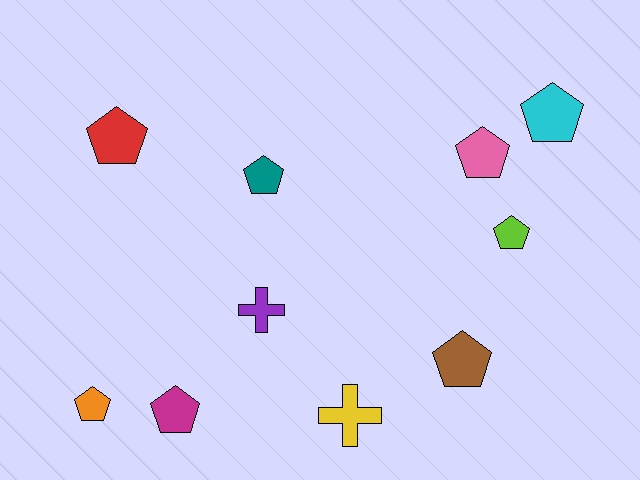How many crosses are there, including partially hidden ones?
There are 2 crosses.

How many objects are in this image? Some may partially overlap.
There are 10 objects.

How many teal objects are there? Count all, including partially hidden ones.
There is 1 teal object.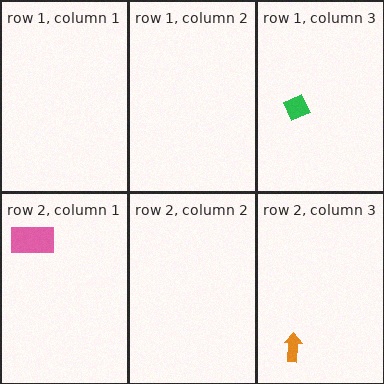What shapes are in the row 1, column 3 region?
The green diamond.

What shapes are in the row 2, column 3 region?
The orange arrow.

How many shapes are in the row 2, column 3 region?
1.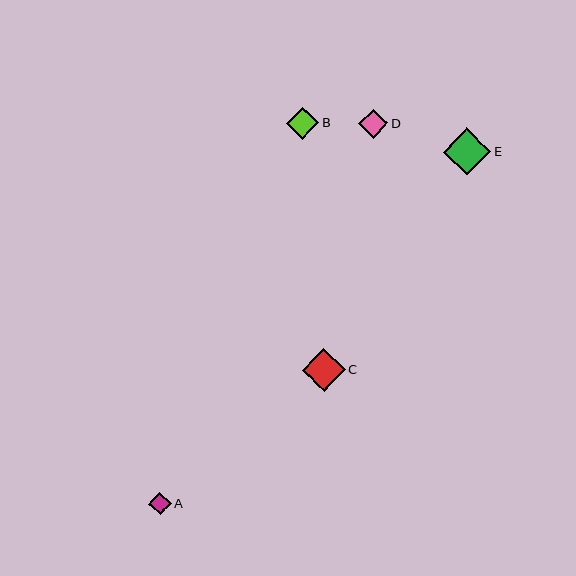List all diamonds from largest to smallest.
From largest to smallest: E, C, B, D, A.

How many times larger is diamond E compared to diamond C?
Diamond E is approximately 1.1 times the size of diamond C.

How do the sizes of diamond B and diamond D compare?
Diamond B and diamond D are approximately the same size.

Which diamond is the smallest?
Diamond A is the smallest with a size of approximately 23 pixels.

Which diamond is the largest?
Diamond E is the largest with a size of approximately 47 pixels.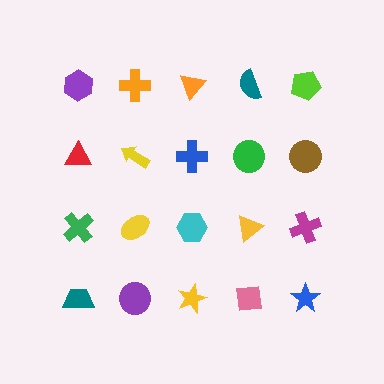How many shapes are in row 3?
5 shapes.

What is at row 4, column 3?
A yellow star.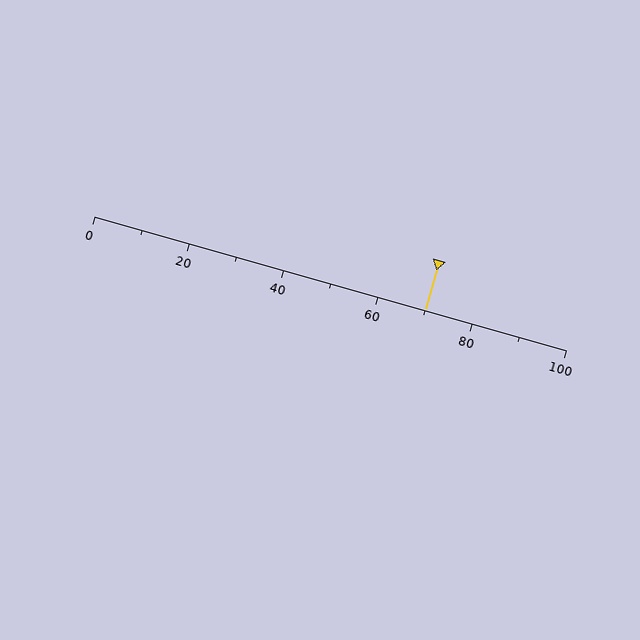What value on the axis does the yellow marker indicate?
The marker indicates approximately 70.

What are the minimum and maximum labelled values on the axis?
The axis runs from 0 to 100.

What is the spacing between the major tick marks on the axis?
The major ticks are spaced 20 apart.